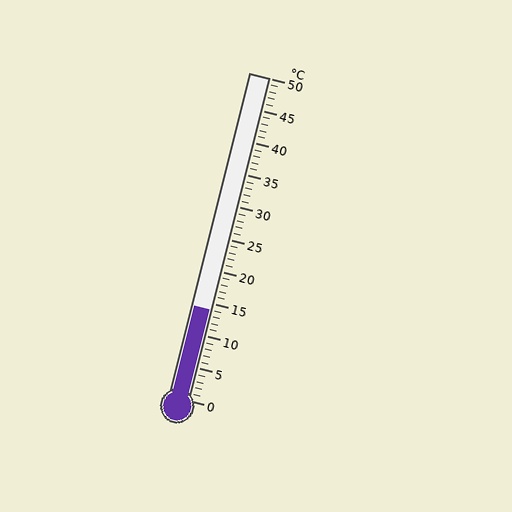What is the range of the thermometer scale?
The thermometer scale ranges from 0°C to 50°C.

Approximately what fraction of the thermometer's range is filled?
The thermometer is filled to approximately 30% of its range.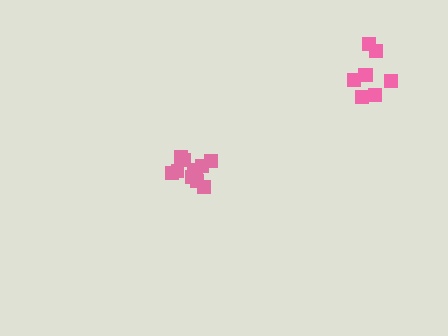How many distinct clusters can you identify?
There are 2 distinct clusters.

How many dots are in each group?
Group 1: 8 dots, Group 2: 11 dots (19 total).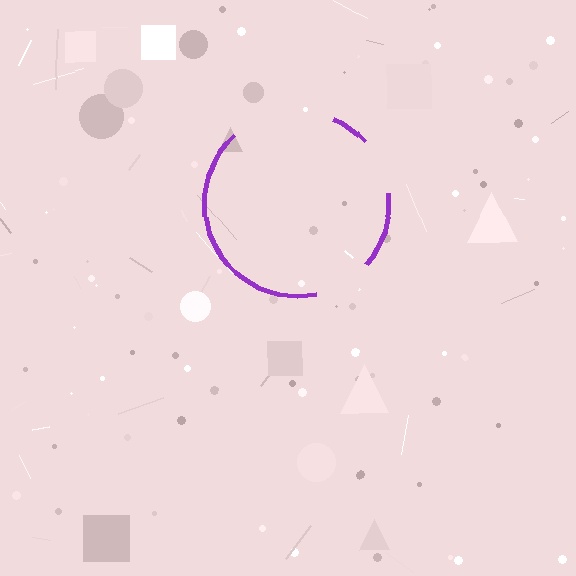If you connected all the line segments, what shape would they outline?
They would outline a circle.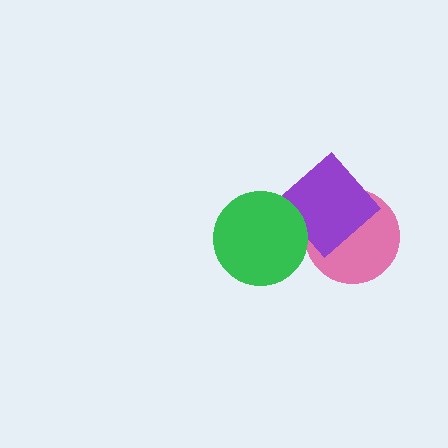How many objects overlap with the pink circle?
1 object overlaps with the pink circle.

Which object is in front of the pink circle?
The purple diamond is in front of the pink circle.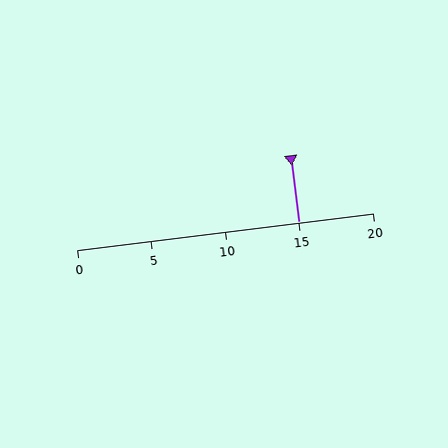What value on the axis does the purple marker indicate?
The marker indicates approximately 15.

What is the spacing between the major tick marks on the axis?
The major ticks are spaced 5 apart.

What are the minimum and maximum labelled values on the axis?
The axis runs from 0 to 20.